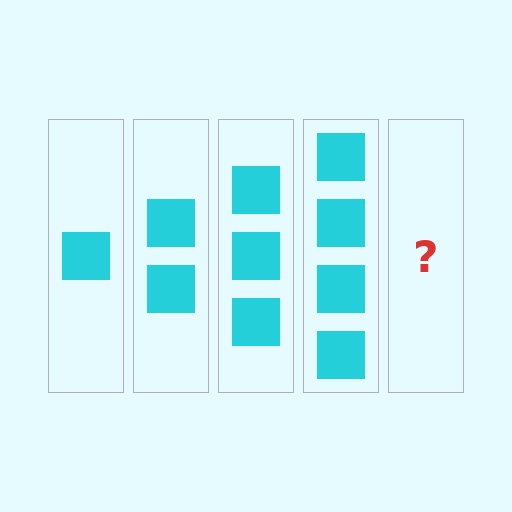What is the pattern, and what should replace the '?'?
The pattern is that each step adds one more square. The '?' should be 5 squares.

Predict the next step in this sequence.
The next step is 5 squares.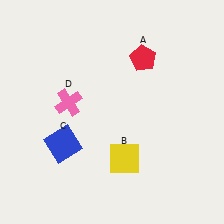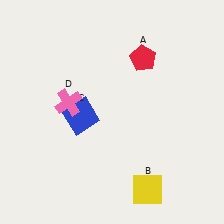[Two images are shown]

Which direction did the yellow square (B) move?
The yellow square (B) moved down.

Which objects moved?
The objects that moved are: the yellow square (B), the blue square (C).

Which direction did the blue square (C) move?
The blue square (C) moved up.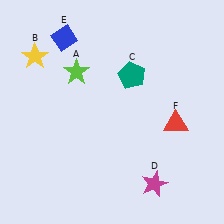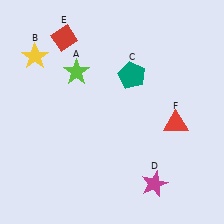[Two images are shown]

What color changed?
The diamond (E) changed from blue in Image 1 to red in Image 2.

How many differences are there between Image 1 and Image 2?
There is 1 difference between the two images.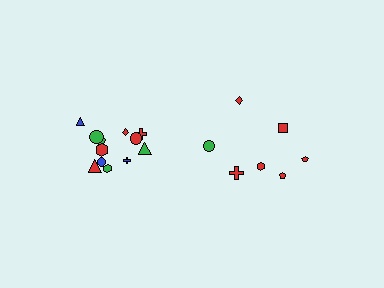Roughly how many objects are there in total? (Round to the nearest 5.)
Roughly 20 objects in total.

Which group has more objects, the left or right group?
The left group.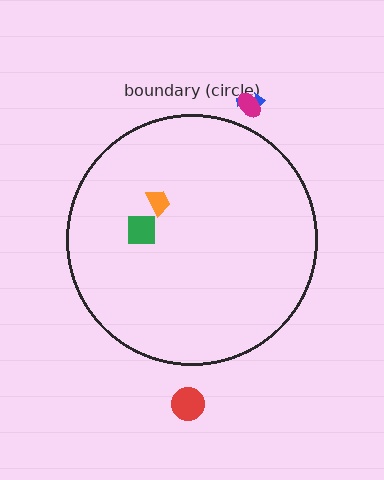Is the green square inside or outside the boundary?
Inside.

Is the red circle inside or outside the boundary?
Outside.